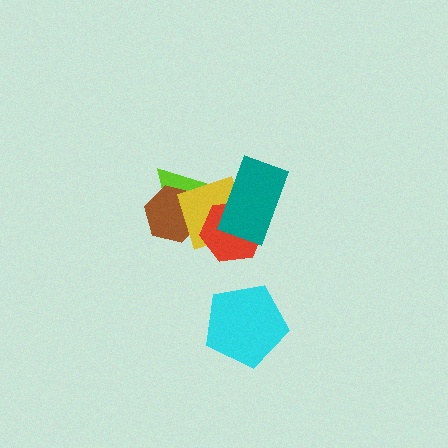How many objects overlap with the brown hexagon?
2 objects overlap with the brown hexagon.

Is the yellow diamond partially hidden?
Yes, it is partially covered by another shape.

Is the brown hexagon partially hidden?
Yes, it is partially covered by another shape.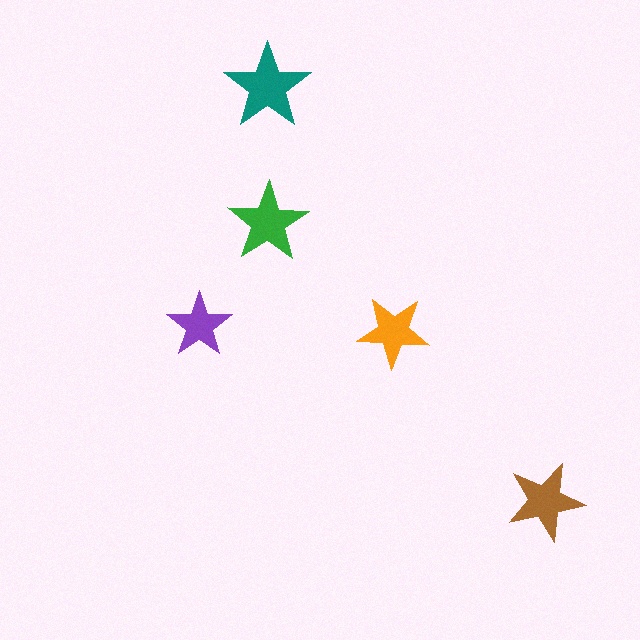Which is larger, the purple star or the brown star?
The brown one.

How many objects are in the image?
There are 5 objects in the image.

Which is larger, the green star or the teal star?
The teal one.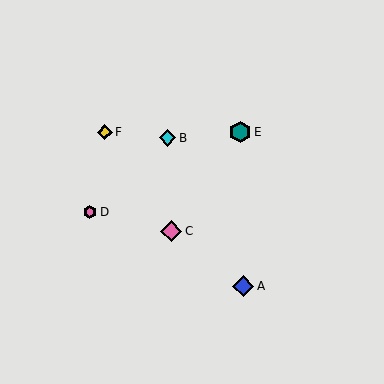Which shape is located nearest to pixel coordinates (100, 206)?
The pink hexagon (labeled D) at (90, 212) is nearest to that location.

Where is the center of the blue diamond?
The center of the blue diamond is at (243, 286).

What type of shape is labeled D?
Shape D is a pink hexagon.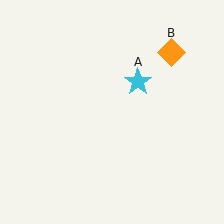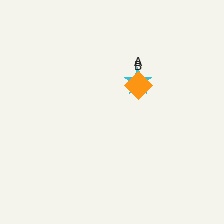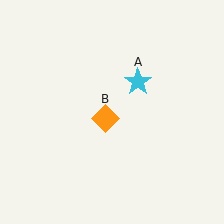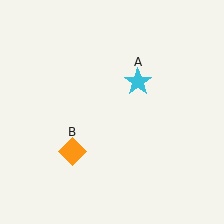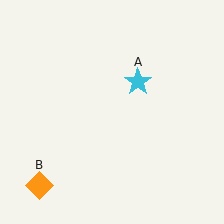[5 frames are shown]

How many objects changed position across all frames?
1 object changed position: orange diamond (object B).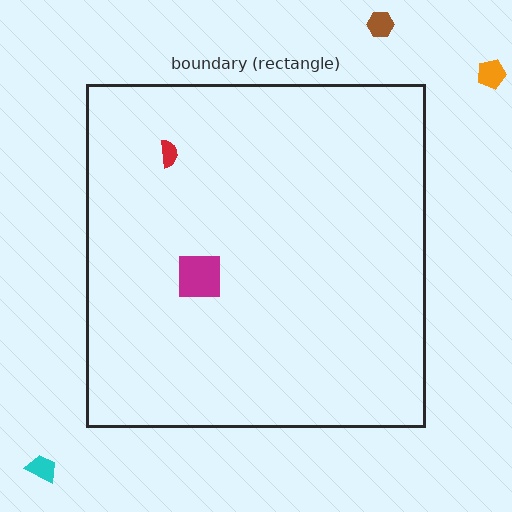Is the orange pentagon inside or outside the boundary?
Outside.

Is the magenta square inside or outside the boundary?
Inside.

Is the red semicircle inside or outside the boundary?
Inside.